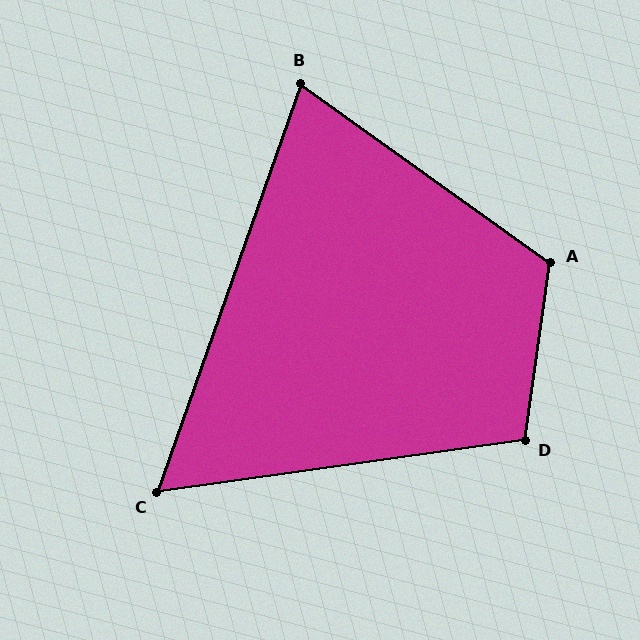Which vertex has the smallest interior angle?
C, at approximately 63 degrees.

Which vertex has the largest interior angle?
A, at approximately 117 degrees.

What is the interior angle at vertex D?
Approximately 106 degrees (obtuse).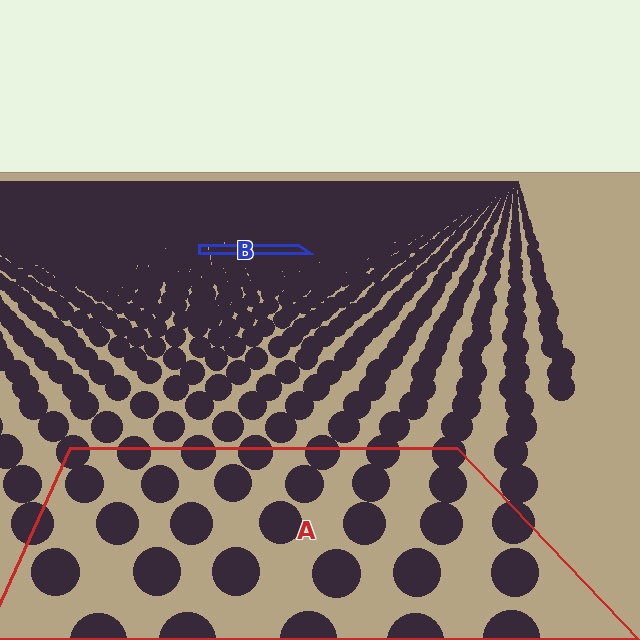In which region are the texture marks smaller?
The texture marks are smaller in region B, because it is farther away.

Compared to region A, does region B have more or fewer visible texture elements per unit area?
Region B has more texture elements per unit area — they are packed more densely because it is farther away.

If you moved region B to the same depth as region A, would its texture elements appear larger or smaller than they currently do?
They would appear larger. At a closer depth, the same texture elements are projected at a bigger on-screen size.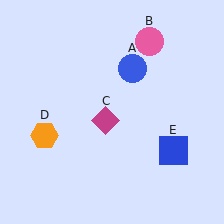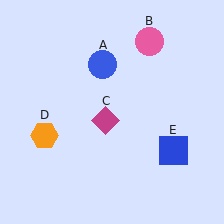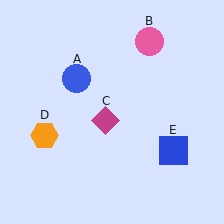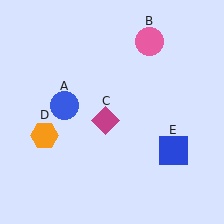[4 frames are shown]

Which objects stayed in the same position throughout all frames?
Pink circle (object B) and magenta diamond (object C) and orange hexagon (object D) and blue square (object E) remained stationary.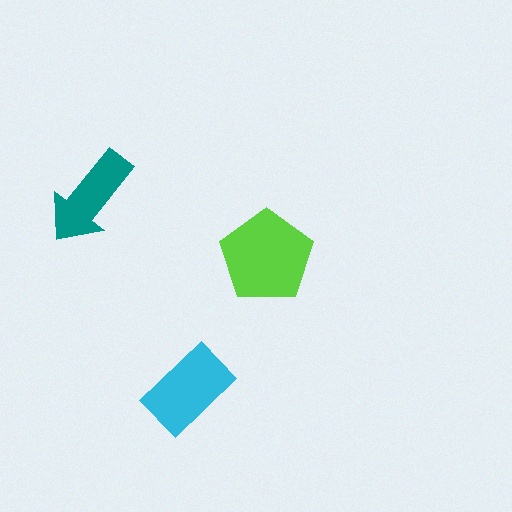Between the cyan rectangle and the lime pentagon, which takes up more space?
The lime pentagon.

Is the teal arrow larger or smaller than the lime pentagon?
Smaller.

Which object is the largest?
The lime pentagon.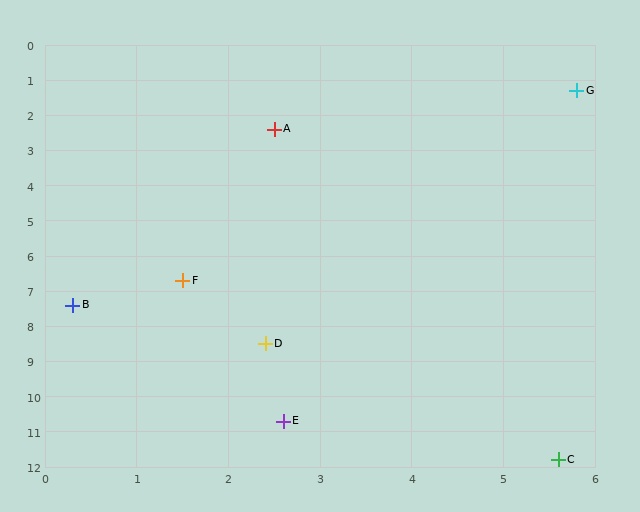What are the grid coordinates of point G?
Point G is at approximately (5.8, 1.3).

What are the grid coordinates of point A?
Point A is at approximately (2.5, 2.4).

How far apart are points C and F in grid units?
Points C and F are about 6.5 grid units apart.